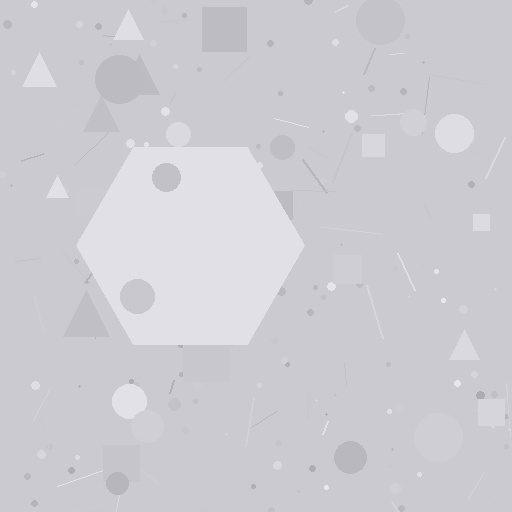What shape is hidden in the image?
A hexagon is hidden in the image.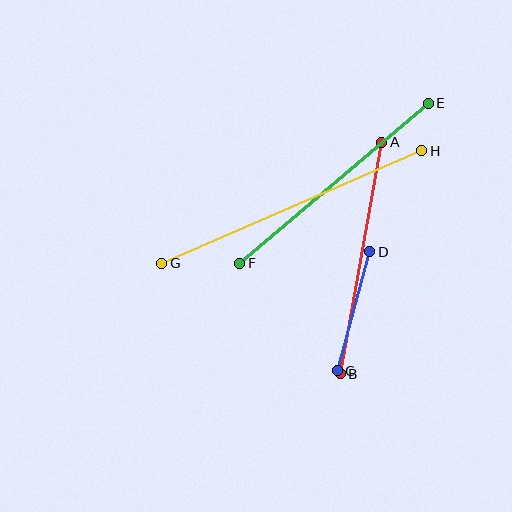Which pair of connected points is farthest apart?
Points G and H are farthest apart.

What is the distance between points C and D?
The distance is approximately 123 pixels.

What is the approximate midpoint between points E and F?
The midpoint is at approximately (334, 183) pixels.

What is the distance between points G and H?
The distance is approximately 283 pixels.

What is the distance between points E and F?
The distance is approximately 248 pixels.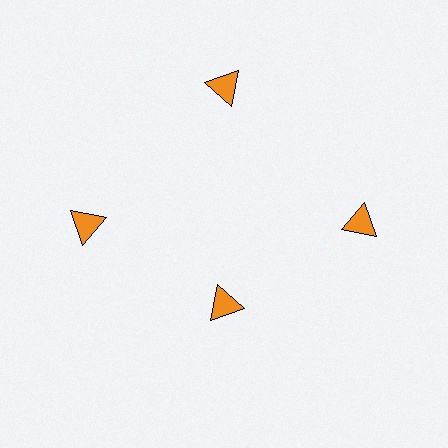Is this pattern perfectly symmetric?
No. The 4 orange triangles are arranged in a ring, but one element near the 6 o'clock position is pulled inward toward the center, breaking the 4-fold rotational symmetry.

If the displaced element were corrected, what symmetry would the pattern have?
It would have 4-fold rotational symmetry — the pattern would map onto itself every 90 degrees.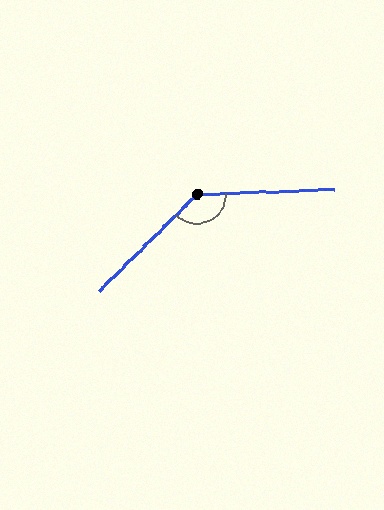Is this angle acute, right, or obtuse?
It is obtuse.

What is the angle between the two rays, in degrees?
Approximately 138 degrees.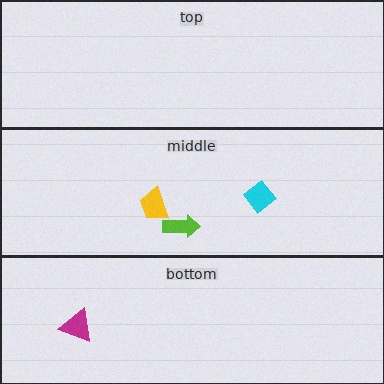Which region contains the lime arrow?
The middle region.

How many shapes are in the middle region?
3.